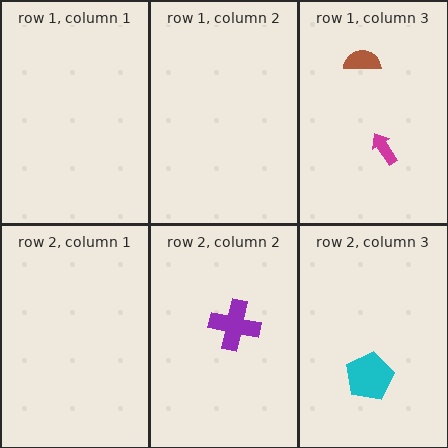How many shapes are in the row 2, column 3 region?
1.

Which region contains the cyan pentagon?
The row 2, column 3 region.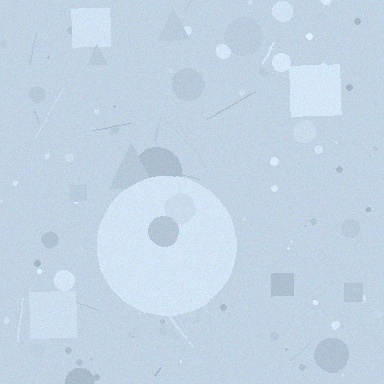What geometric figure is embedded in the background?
A circle is embedded in the background.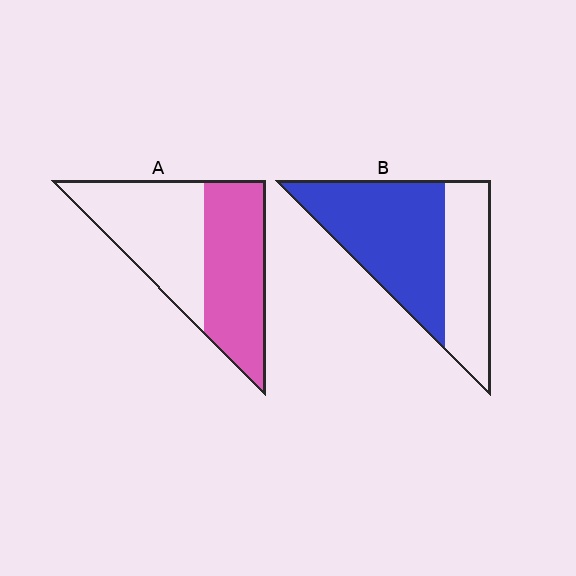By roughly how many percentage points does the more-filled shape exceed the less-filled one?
By roughly 15 percentage points (B over A).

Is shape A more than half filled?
Roughly half.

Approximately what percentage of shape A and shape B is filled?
A is approximately 50% and B is approximately 60%.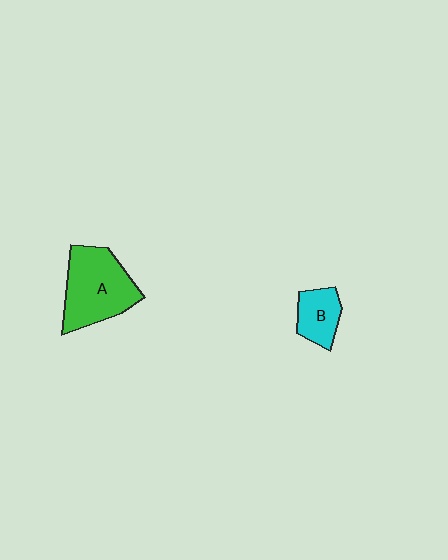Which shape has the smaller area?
Shape B (cyan).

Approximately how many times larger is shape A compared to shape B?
Approximately 2.2 times.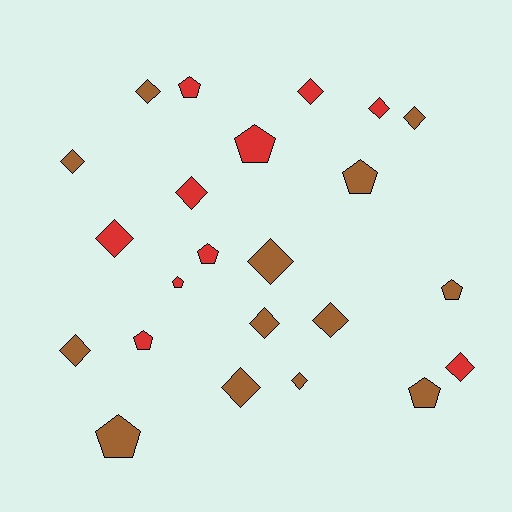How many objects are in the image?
There are 23 objects.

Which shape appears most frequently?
Diamond, with 14 objects.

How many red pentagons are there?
There are 5 red pentagons.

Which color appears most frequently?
Brown, with 13 objects.